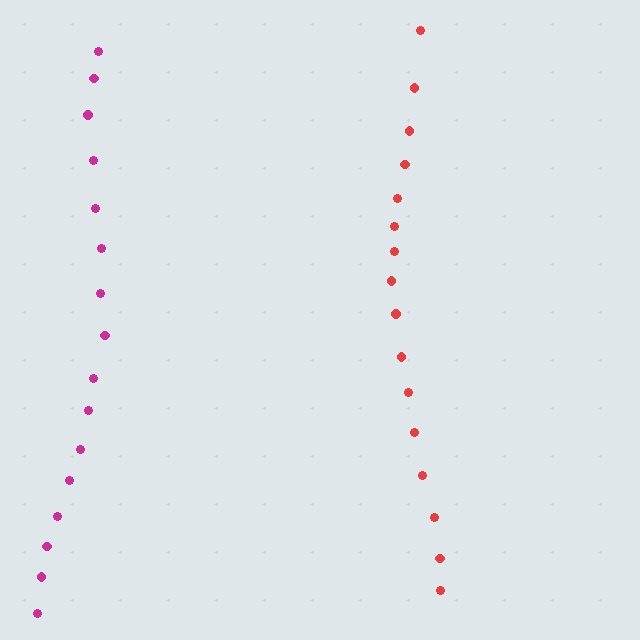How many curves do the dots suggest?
There are 2 distinct paths.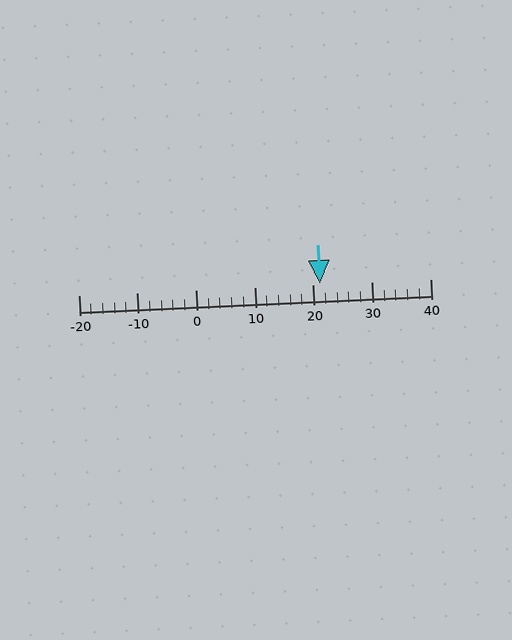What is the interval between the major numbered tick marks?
The major tick marks are spaced 10 units apart.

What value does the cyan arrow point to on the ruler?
The cyan arrow points to approximately 21.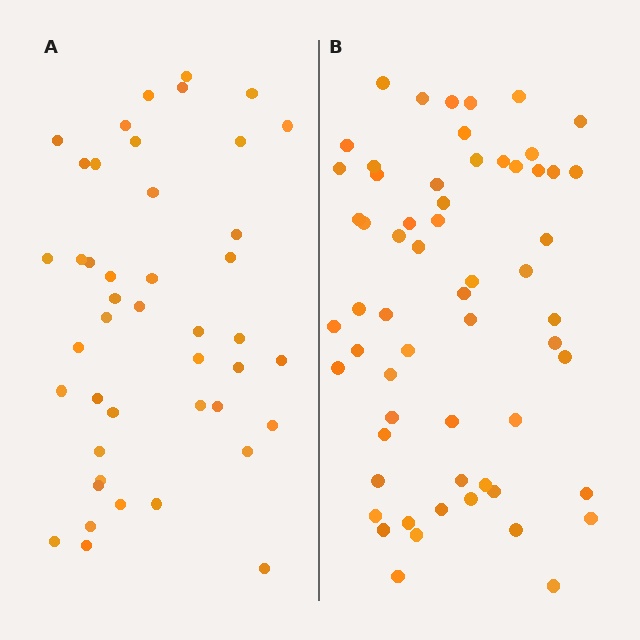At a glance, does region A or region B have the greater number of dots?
Region B (the right region) has more dots.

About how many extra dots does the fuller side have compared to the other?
Region B has approximately 15 more dots than region A.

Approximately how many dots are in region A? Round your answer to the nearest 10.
About 40 dots. (The exact count is 44, which rounds to 40.)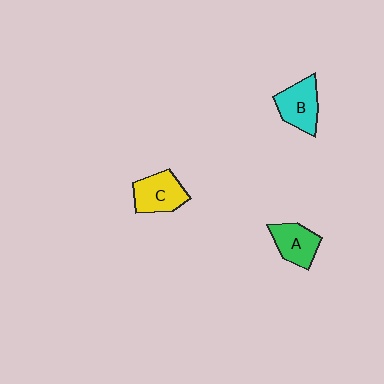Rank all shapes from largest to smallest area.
From largest to smallest: C (yellow), B (cyan), A (green).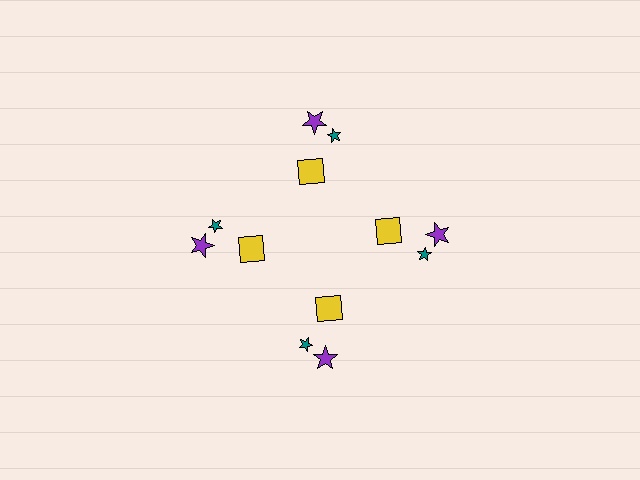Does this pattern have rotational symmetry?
Yes, this pattern has 4-fold rotational symmetry. It looks the same after rotating 90 degrees around the center.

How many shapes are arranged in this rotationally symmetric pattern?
There are 12 shapes, arranged in 4 groups of 3.